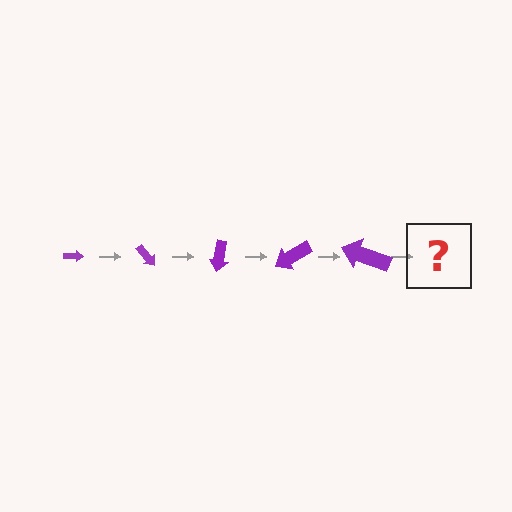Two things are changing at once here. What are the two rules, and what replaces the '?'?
The two rules are that the arrow grows larger each step and it rotates 50 degrees each step. The '?' should be an arrow, larger than the previous one and rotated 250 degrees from the start.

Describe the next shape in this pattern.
It should be an arrow, larger than the previous one and rotated 250 degrees from the start.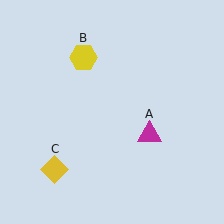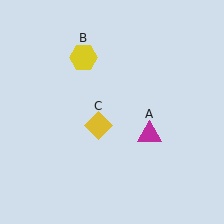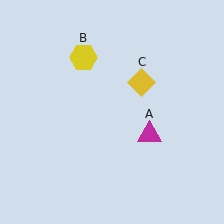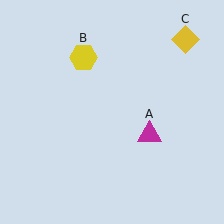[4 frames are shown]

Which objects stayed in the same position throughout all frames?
Magenta triangle (object A) and yellow hexagon (object B) remained stationary.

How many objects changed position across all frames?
1 object changed position: yellow diamond (object C).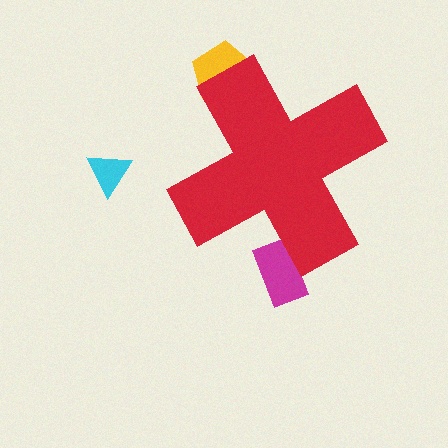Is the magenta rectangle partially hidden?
Yes, the magenta rectangle is partially hidden behind the red cross.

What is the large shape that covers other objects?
A red cross.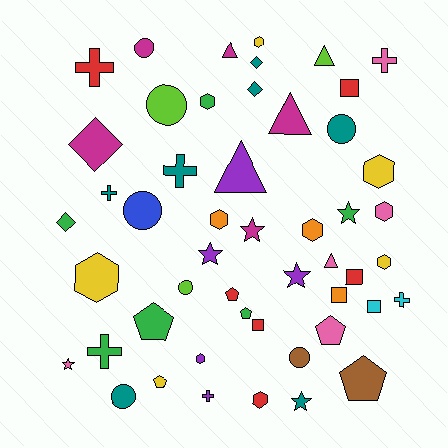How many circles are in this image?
There are 7 circles.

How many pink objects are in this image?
There are 5 pink objects.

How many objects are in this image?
There are 50 objects.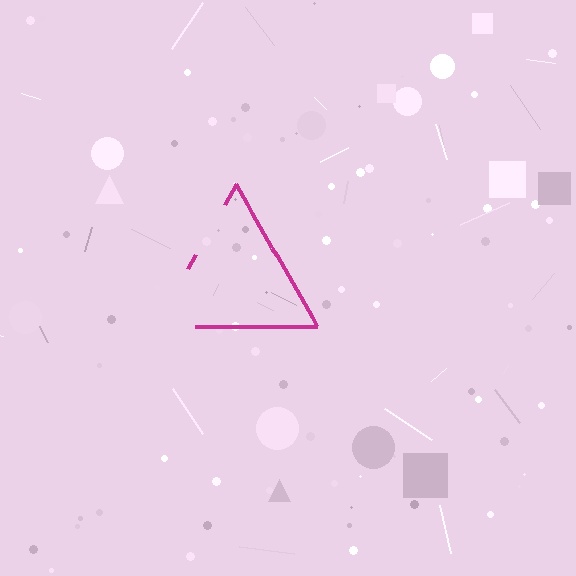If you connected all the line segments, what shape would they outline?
They would outline a triangle.